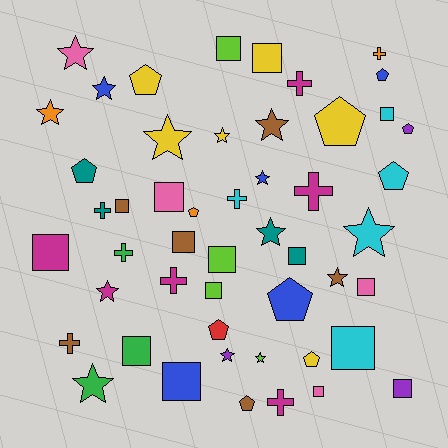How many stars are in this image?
There are 14 stars.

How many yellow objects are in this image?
There are 6 yellow objects.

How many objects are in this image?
There are 50 objects.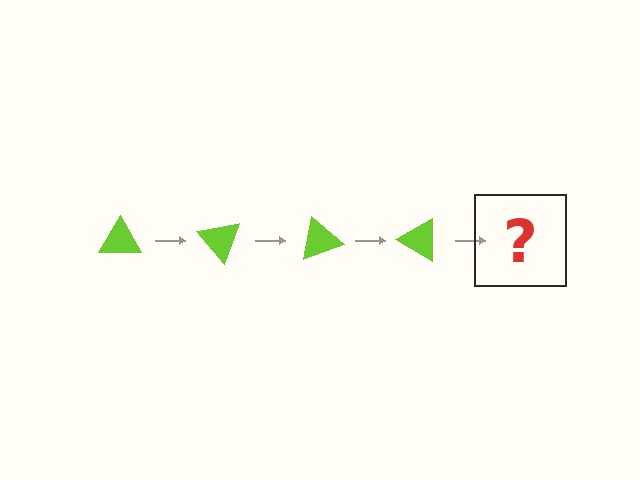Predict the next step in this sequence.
The next step is a lime triangle rotated 200 degrees.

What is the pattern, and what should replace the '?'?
The pattern is that the triangle rotates 50 degrees each step. The '?' should be a lime triangle rotated 200 degrees.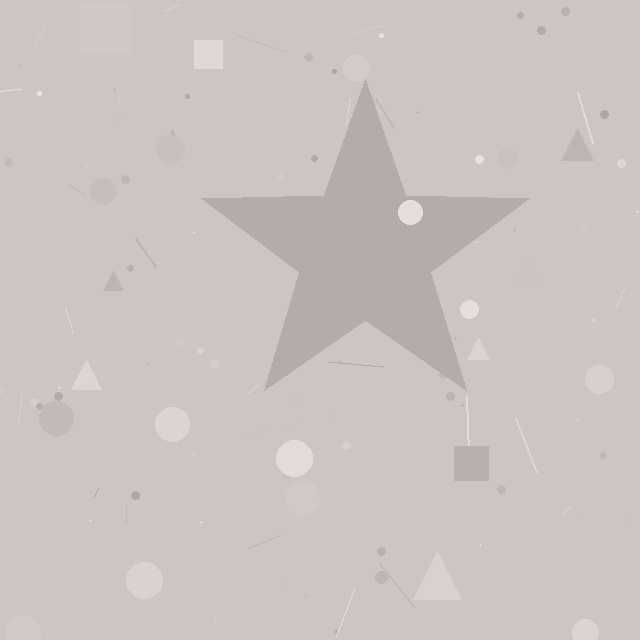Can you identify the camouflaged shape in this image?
The camouflaged shape is a star.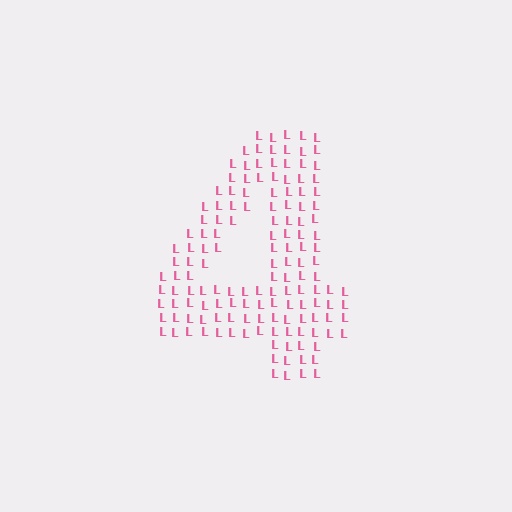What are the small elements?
The small elements are letter L's.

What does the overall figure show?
The overall figure shows the digit 4.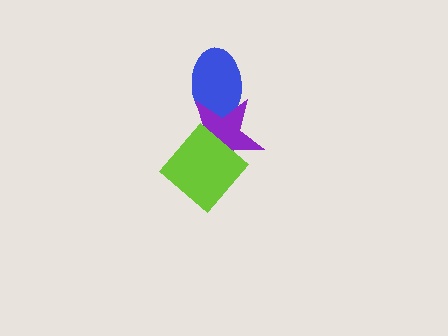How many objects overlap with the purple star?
2 objects overlap with the purple star.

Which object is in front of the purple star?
The lime diamond is in front of the purple star.